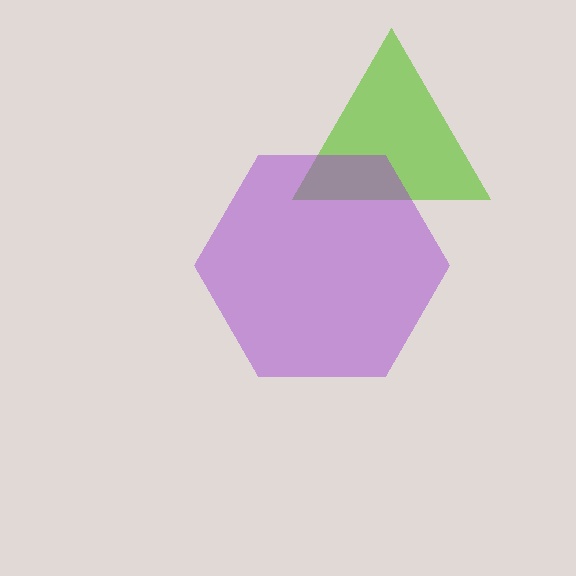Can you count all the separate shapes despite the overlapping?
Yes, there are 2 separate shapes.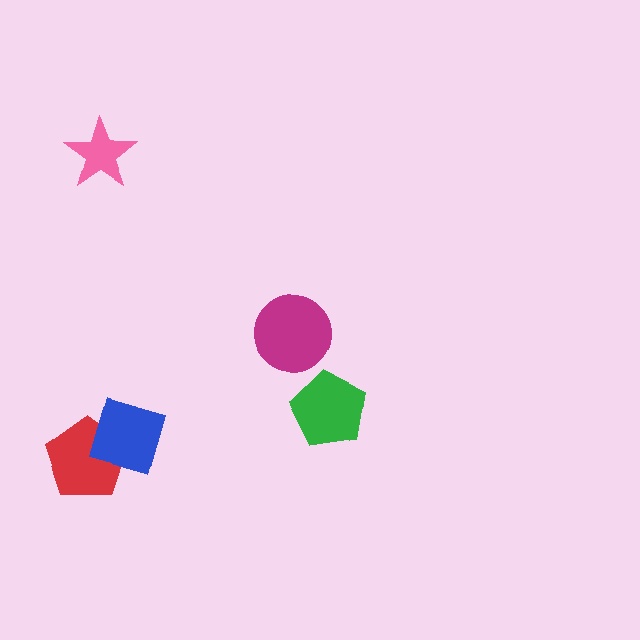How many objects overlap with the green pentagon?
0 objects overlap with the green pentagon.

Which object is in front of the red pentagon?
The blue diamond is in front of the red pentagon.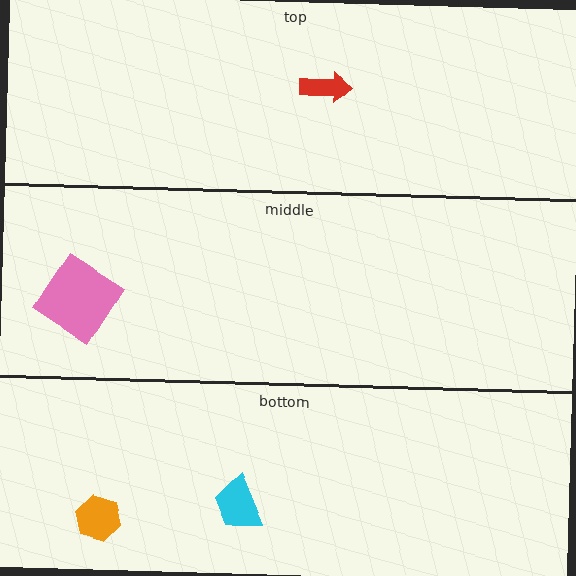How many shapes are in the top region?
1.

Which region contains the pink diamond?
The middle region.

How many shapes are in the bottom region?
2.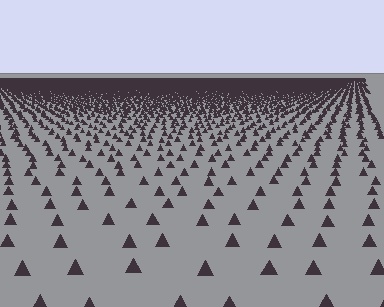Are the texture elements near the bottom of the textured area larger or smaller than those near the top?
Larger. Near the bottom, elements are closer to the viewer and appear at a bigger on-screen size.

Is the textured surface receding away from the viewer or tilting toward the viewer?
The surface is receding away from the viewer. Texture elements get smaller and denser toward the top.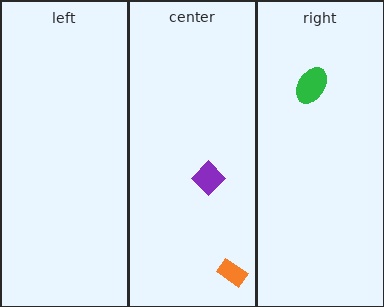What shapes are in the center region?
The orange rectangle, the purple diamond.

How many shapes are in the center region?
2.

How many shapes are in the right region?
1.